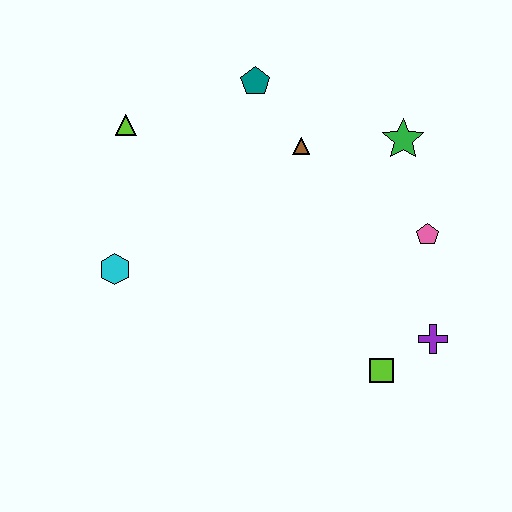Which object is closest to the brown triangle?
The teal pentagon is closest to the brown triangle.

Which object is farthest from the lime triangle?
The purple cross is farthest from the lime triangle.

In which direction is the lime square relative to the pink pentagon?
The lime square is below the pink pentagon.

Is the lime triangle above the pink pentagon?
Yes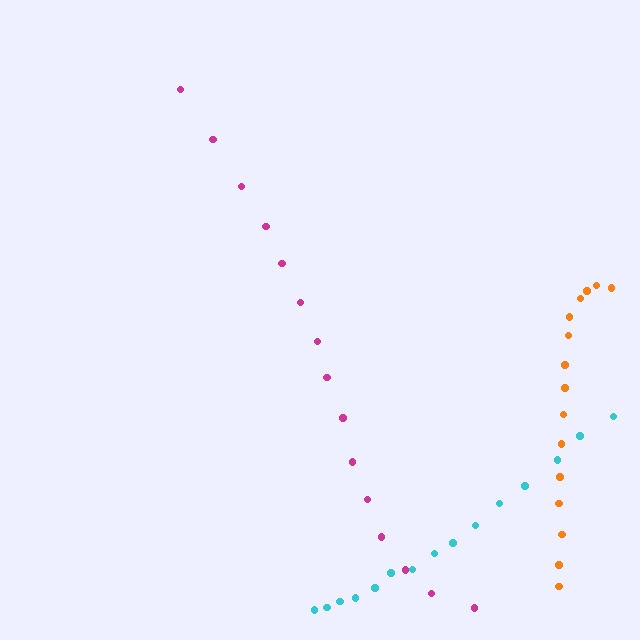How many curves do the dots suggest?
There are 3 distinct paths.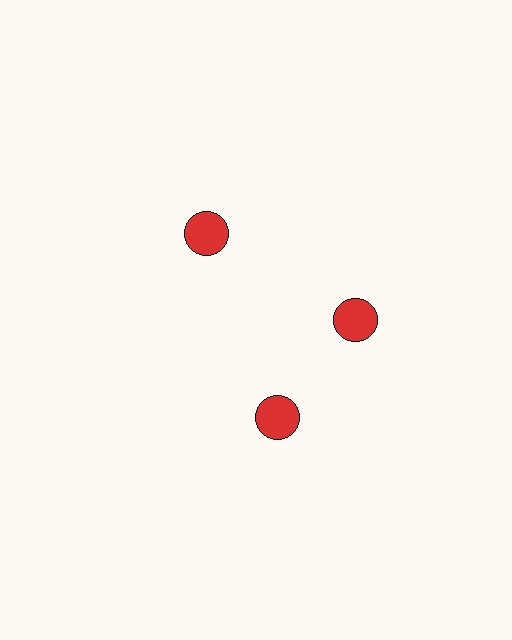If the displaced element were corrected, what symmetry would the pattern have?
It would have 3-fold rotational symmetry — the pattern would map onto itself every 120 degrees.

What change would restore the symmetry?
The symmetry would be restored by rotating it back into even spacing with its neighbors so that all 3 circles sit at equal angles and equal distance from the center.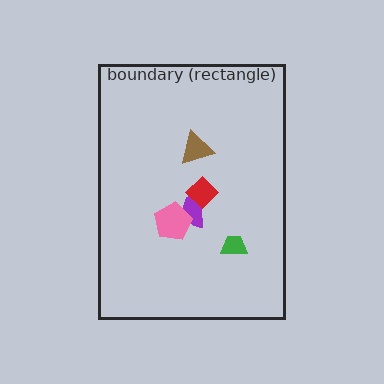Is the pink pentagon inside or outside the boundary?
Inside.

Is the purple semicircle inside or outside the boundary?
Inside.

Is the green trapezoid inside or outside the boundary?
Inside.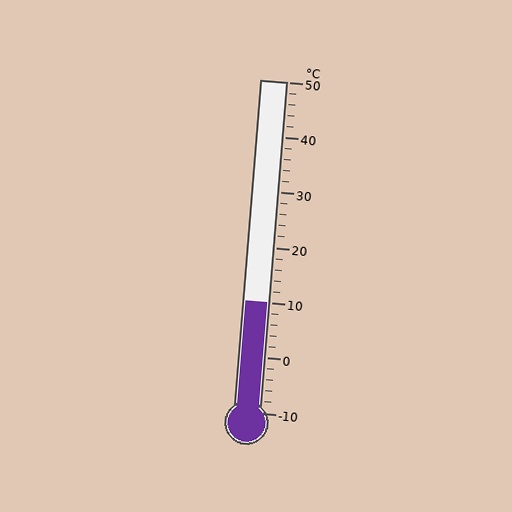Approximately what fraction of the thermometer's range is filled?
The thermometer is filled to approximately 35% of its range.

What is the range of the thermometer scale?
The thermometer scale ranges from -10°C to 50°C.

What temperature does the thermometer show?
The thermometer shows approximately 10°C.